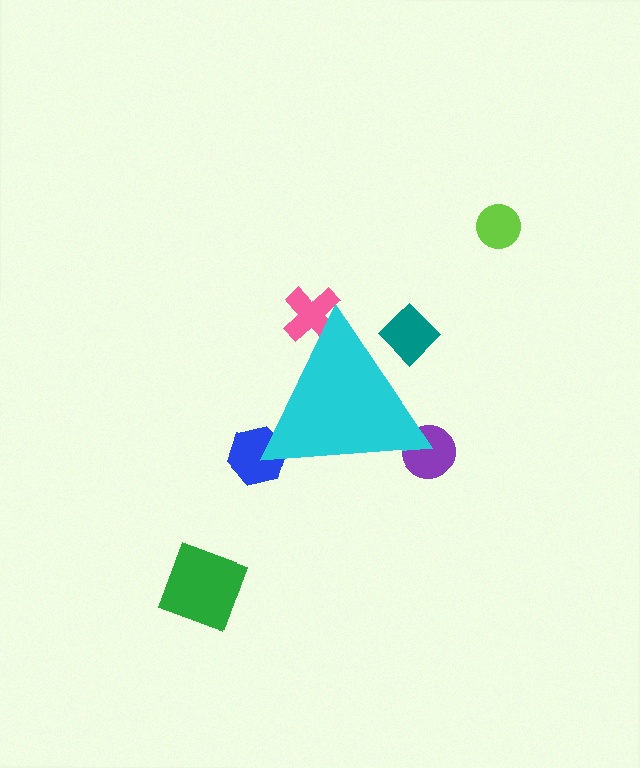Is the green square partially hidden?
No, the green square is fully visible.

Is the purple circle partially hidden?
Yes, the purple circle is partially hidden behind the cyan triangle.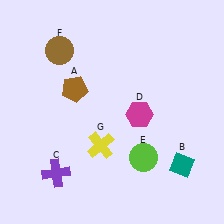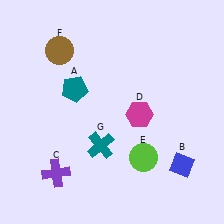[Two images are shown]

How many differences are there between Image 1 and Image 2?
There are 3 differences between the two images.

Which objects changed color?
A changed from brown to teal. B changed from teal to blue. G changed from yellow to teal.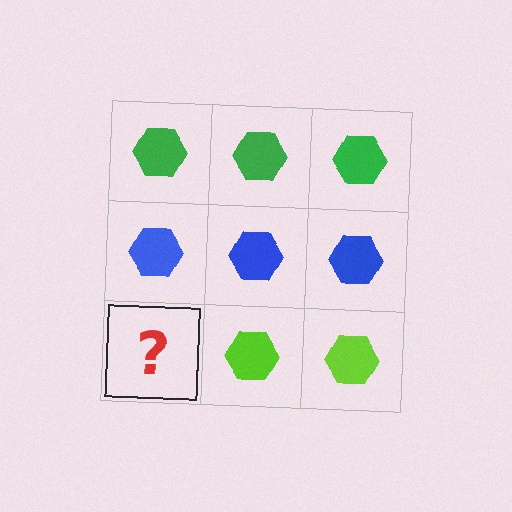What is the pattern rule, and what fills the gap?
The rule is that each row has a consistent color. The gap should be filled with a lime hexagon.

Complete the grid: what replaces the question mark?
The question mark should be replaced with a lime hexagon.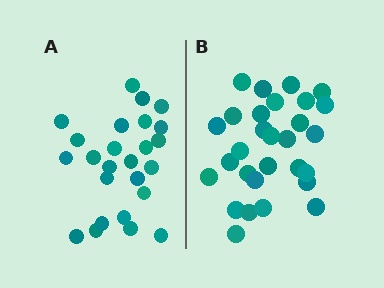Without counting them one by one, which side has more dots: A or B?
Region B (the right region) has more dots.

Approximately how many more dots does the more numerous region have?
Region B has about 4 more dots than region A.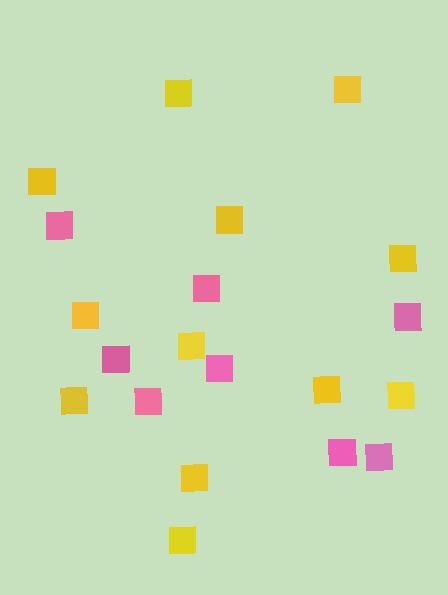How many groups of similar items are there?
There are 2 groups: one group of yellow squares (12) and one group of pink squares (8).